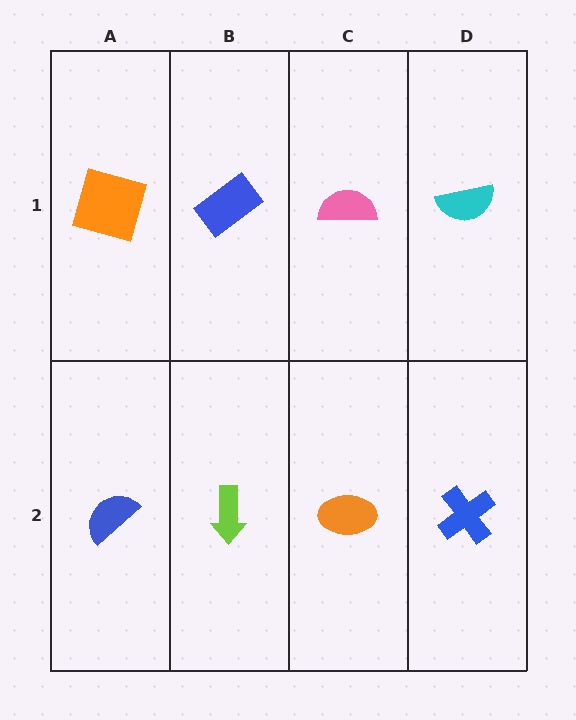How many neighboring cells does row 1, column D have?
2.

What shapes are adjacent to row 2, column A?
An orange square (row 1, column A), a lime arrow (row 2, column B).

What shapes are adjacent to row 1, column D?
A blue cross (row 2, column D), a pink semicircle (row 1, column C).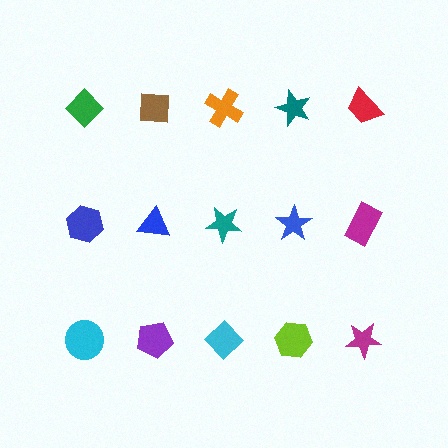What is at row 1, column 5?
A red trapezoid.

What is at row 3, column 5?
A magenta star.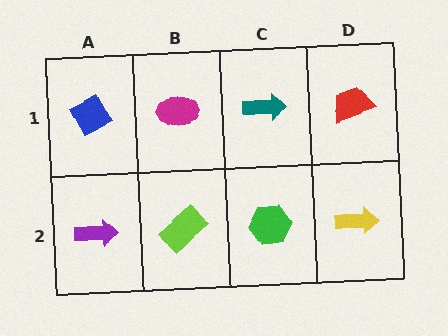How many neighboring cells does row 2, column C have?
3.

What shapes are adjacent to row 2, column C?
A teal arrow (row 1, column C), a lime rectangle (row 2, column B), a yellow arrow (row 2, column D).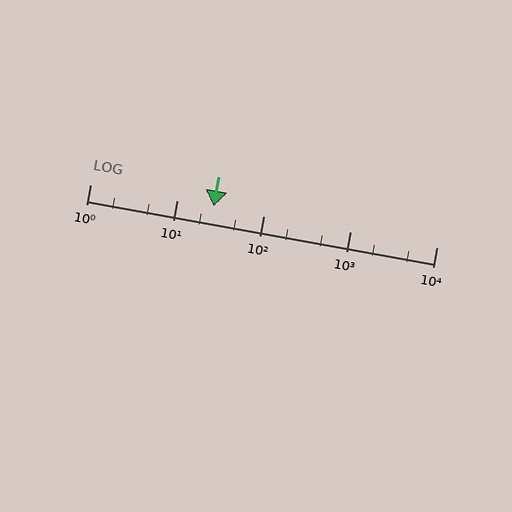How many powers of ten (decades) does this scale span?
The scale spans 4 decades, from 1 to 10000.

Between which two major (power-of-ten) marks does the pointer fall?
The pointer is between 10 and 100.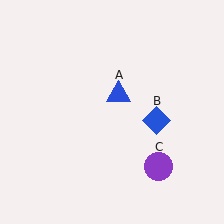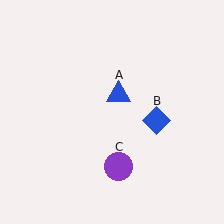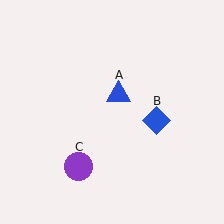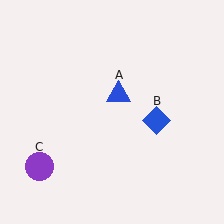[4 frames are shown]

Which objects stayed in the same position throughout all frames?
Blue triangle (object A) and blue diamond (object B) remained stationary.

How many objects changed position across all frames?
1 object changed position: purple circle (object C).